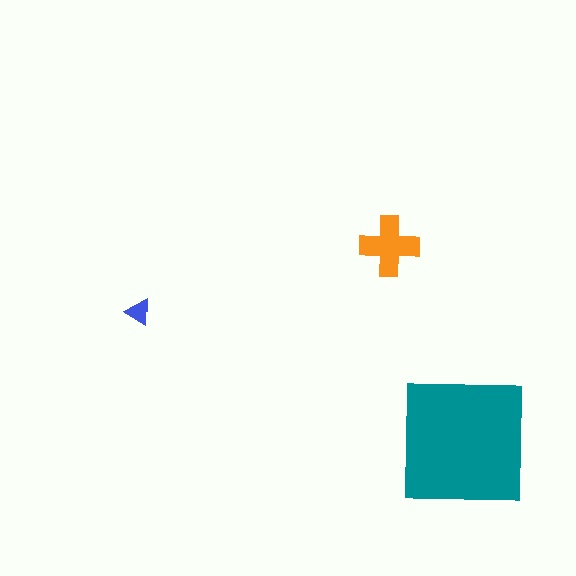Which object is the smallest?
The blue triangle.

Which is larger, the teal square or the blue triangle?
The teal square.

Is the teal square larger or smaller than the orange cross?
Larger.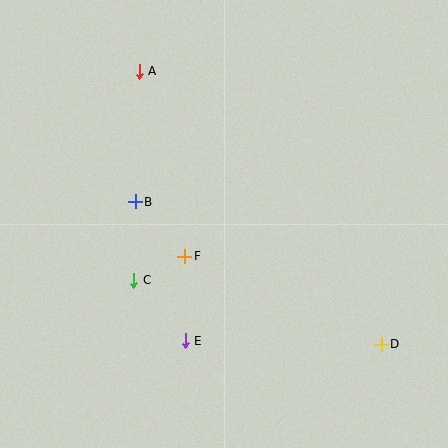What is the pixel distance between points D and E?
The distance between D and E is 196 pixels.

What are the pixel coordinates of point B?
Point B is at (135, 202).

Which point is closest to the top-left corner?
Point A is closest to the top-left corner.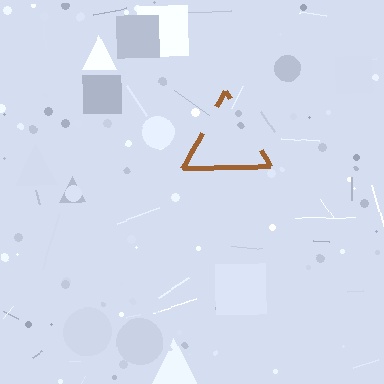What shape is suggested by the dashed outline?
The dashed outline suggests a triangle.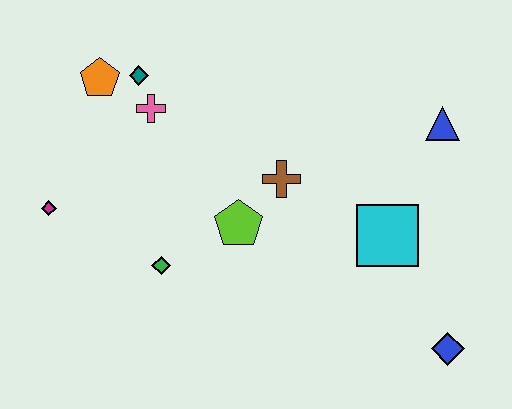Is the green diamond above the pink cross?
No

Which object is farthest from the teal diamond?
The blue diamond is farthest from the teal diamond.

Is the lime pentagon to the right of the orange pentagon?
Yes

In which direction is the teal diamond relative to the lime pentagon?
The teal diamond is above the lime pentagon.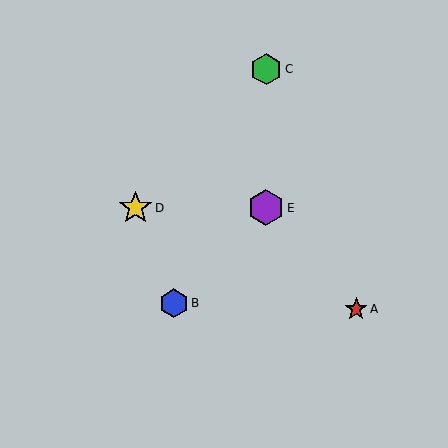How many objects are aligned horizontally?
2 objects (D, E) are aligned horizontally.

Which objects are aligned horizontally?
Objects D, E are aligned horizontally.